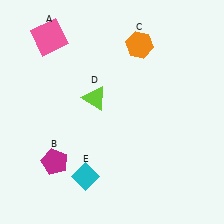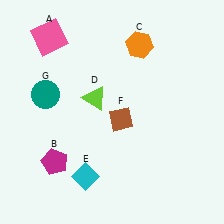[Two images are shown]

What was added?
A brown diamond (F), a teal circle (G) were added in Image 2.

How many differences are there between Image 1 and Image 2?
There are 2 differences between the two images.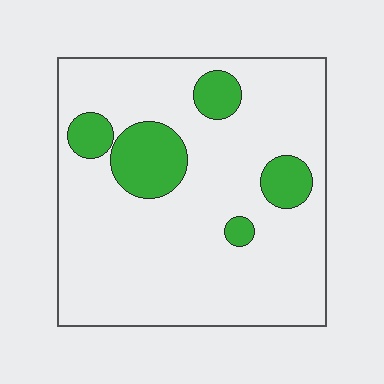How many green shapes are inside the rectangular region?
5.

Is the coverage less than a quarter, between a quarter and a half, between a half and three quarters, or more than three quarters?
Less than a quarter.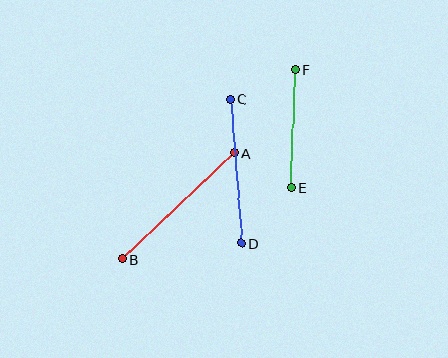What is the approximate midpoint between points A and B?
The midpoint is at approximately (178, 206) pixels.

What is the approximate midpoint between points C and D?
The midpoint is at approximately (236, 171) pixels.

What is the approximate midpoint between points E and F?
The midpoint is at approximately (293, 129) pixels.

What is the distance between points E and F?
The distance is approximately 118 pixels.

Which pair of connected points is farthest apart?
Points A and B are farthest apart.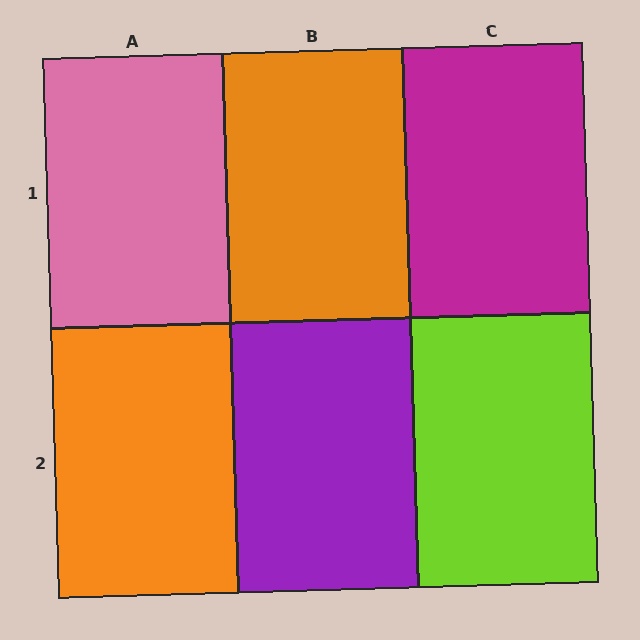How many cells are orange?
2 cells are orange.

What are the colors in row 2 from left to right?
Orange, purple, lime.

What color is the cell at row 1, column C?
Magenta.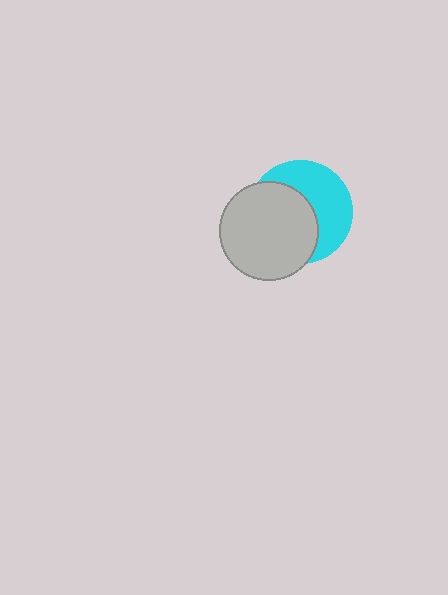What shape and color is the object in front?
The object in front is a light gray circle.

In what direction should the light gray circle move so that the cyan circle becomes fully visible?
The light gray circle should move toward the lower-left. That is the shortest direction to clear the overlap and leave the cyan circle fully visible.